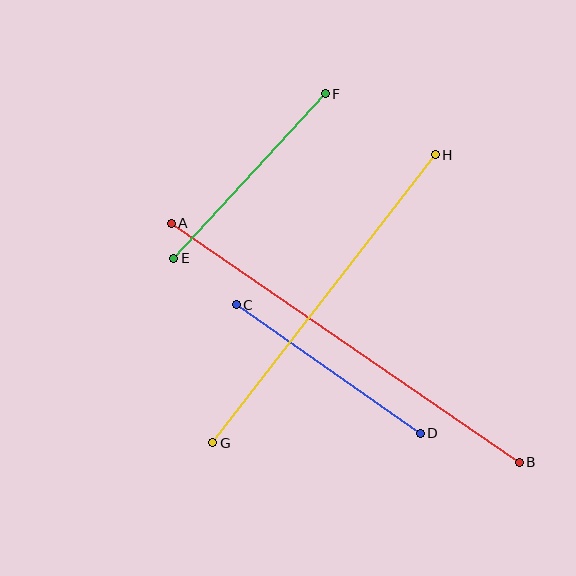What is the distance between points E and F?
The distance is approximately 224 pixels.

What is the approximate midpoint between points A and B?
The midpoint is at approximately (345, 343) pixels.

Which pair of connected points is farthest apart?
Points A and B are farthest apart.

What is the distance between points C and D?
The distance is approximately 224 pixels.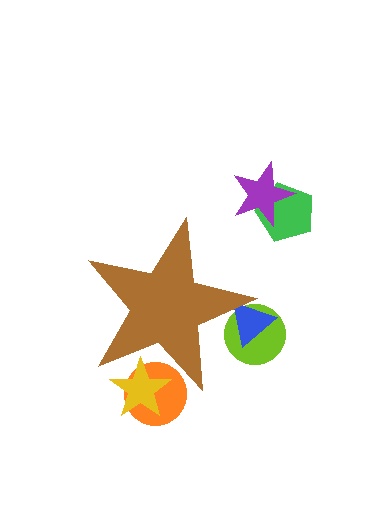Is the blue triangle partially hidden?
Yes, the blue triangle is partially hidden behind the brown star.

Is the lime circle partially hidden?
Yes, the lime circle is partially hidden behind the brown star.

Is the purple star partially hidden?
No, the purple star is fully visible.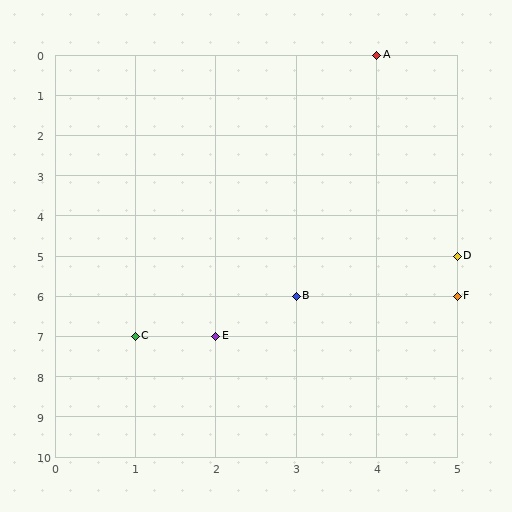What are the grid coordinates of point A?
Point A is at grid coordinates (4, 0).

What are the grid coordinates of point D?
Point D is at grid coordinates (5, 5).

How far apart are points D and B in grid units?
Points D and B are 2 columns and 1 row apart (about 2.2 grid units diagonally).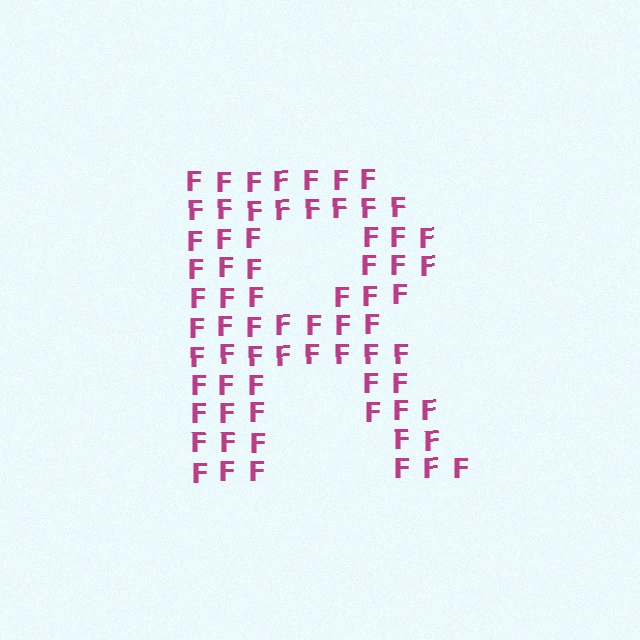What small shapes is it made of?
It is made of small letter F's.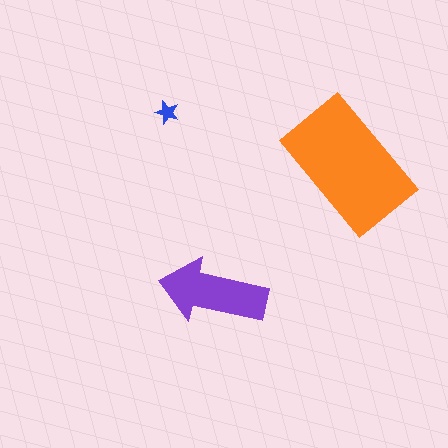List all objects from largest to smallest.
The orange rectangle, the purple arrow, the blue star.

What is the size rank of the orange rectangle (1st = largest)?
1st.